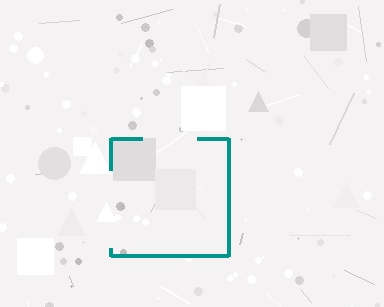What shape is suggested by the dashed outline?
The dashed outline suggests a square.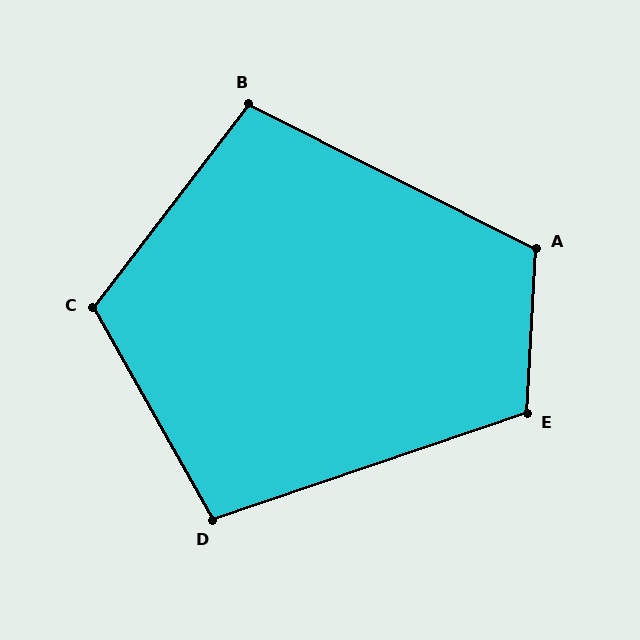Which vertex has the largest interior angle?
A, at approximately 114 degrees.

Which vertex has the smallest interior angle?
D, at approximately 101 degrees.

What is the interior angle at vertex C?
Approximately 113 degrees (obtuse).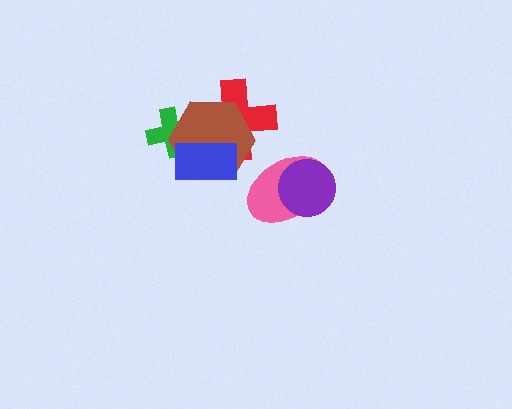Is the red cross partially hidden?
Yes, it is partially covered by another shape.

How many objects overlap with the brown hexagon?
3 objects overlap with the brown hexagon.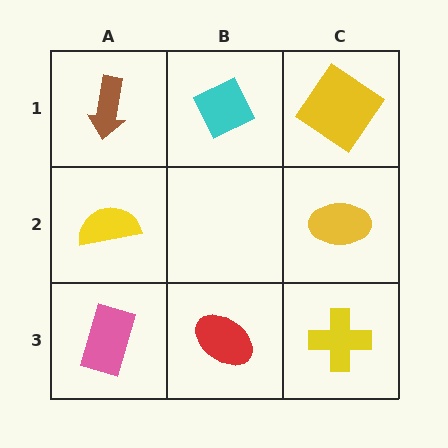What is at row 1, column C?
A yellow diamond.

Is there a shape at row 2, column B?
No, that cell is empty.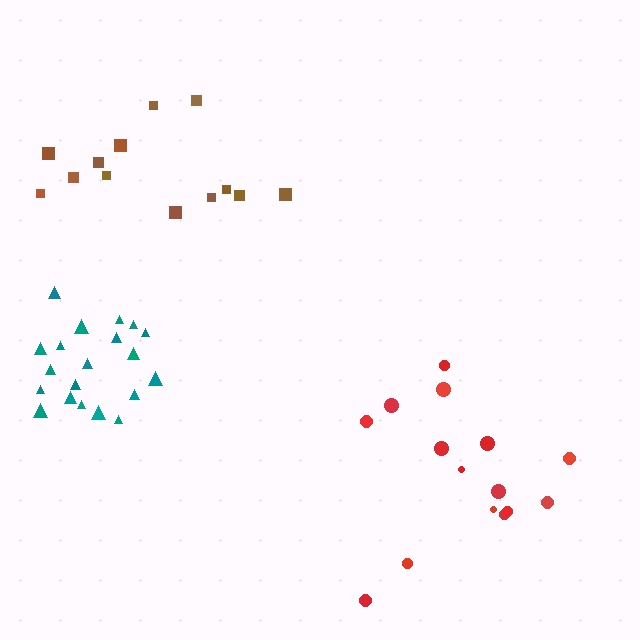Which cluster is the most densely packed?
Teal.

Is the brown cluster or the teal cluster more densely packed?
Teal.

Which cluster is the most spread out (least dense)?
Brown.